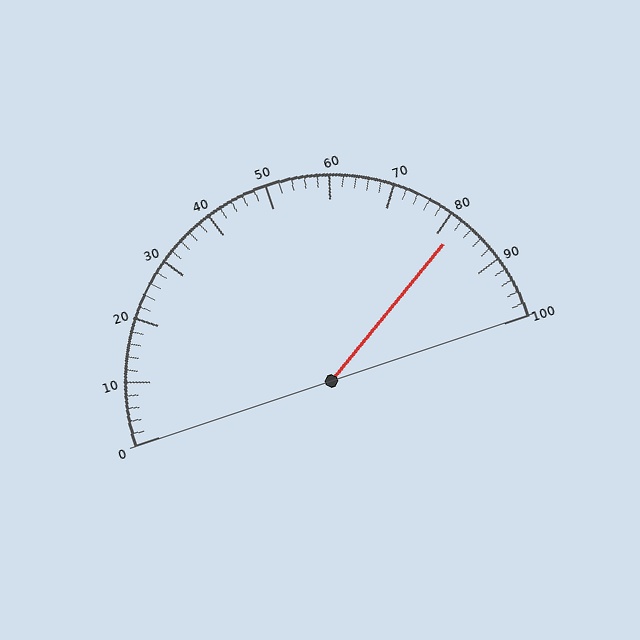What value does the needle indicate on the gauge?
The needle indicates approximately 82.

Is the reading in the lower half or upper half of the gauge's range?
The reading is in the upper half of the range (0 to 100).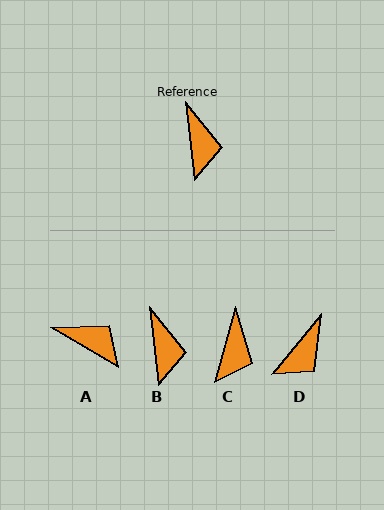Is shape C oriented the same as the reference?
No, it is off by about 22 degrees.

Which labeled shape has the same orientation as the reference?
B.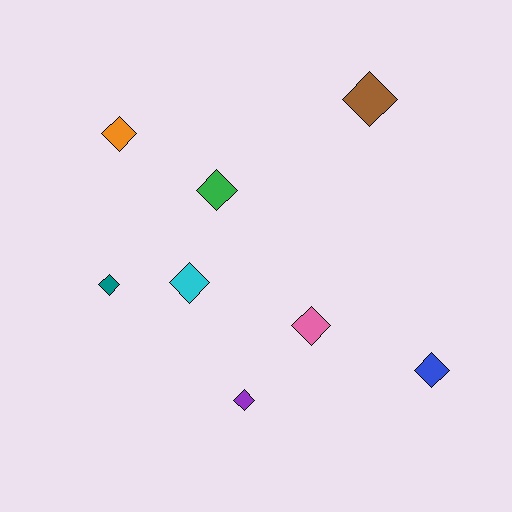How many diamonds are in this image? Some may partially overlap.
There are 8 diamonds.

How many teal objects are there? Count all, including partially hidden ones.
There is 1 teal object.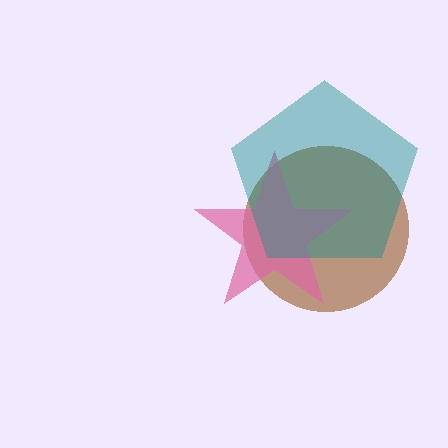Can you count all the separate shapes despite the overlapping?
Yes, there are 3 separate shapes.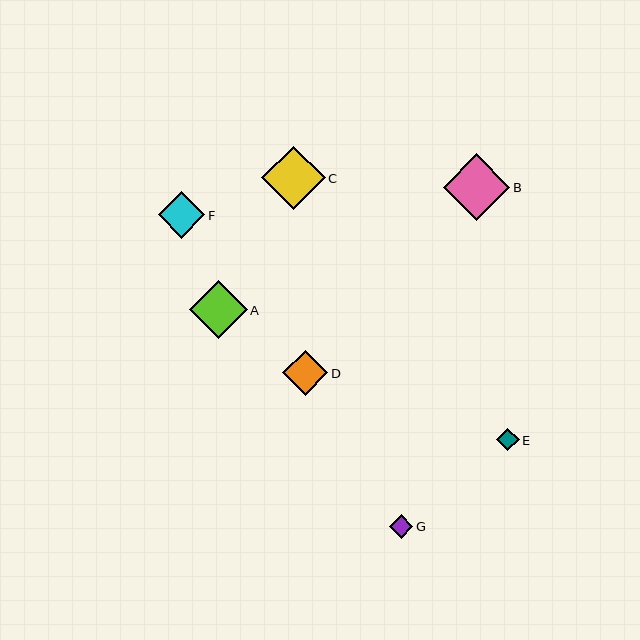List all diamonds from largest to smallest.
From largest to smallest: B, C, A, F, D, G, E.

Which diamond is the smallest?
Diamond E is the smallest with a size of approximately 23 pixels.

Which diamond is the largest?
Diamond B is the largest with a size of approximately 66 pixels.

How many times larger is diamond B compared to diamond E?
Diamond B is approximately 2.9 times the size of diamond E.